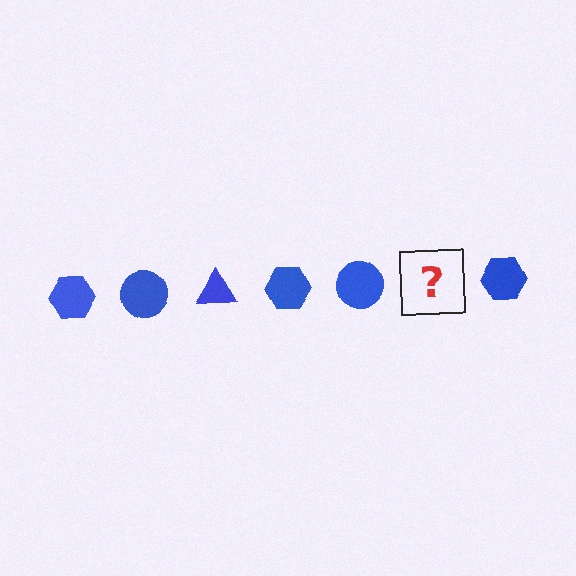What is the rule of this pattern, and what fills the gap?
The rule is that the pattern cycles through hexagon, circle, triangle shapes in blue. The gap should be filled with a blue triangle.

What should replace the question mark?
The question mark should be replaced with a blue triangle.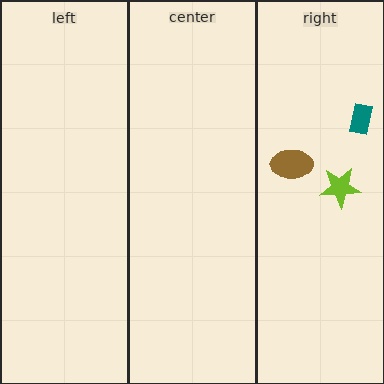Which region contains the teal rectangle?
The right region.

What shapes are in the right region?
The teal rectangle, the lime star, the brown ellipse.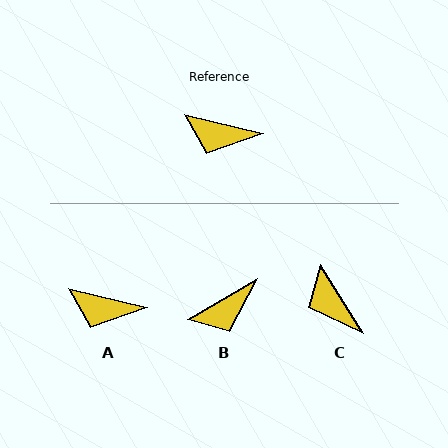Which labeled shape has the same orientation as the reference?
A.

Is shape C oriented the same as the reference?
No, it is off by about 44 degrees.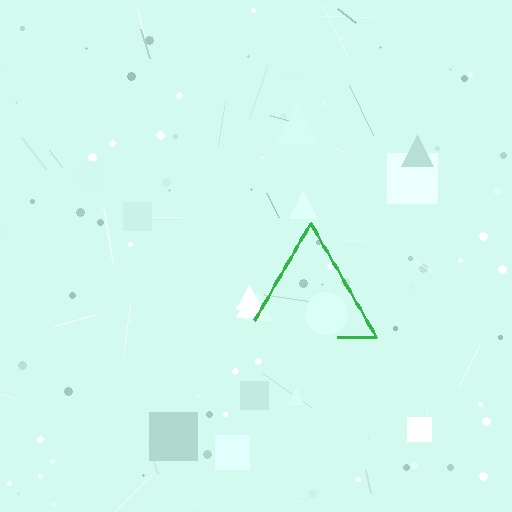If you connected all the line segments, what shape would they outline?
They would outline a triangle.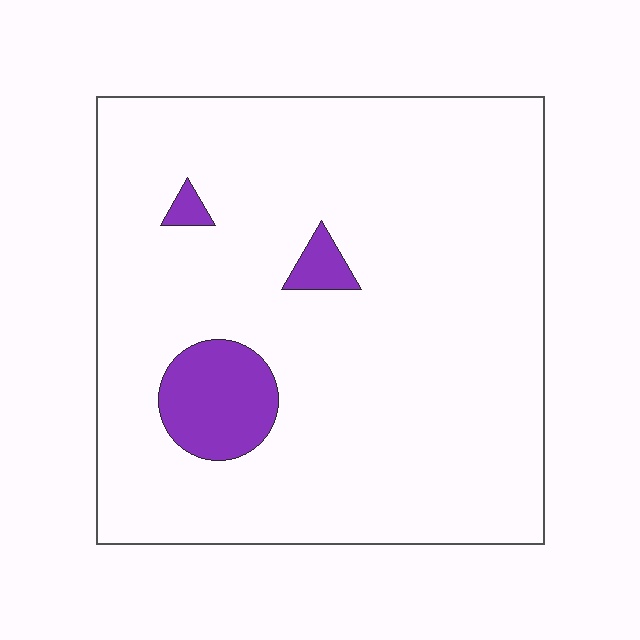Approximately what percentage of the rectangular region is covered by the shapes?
Approximately 10%.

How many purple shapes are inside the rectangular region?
3.